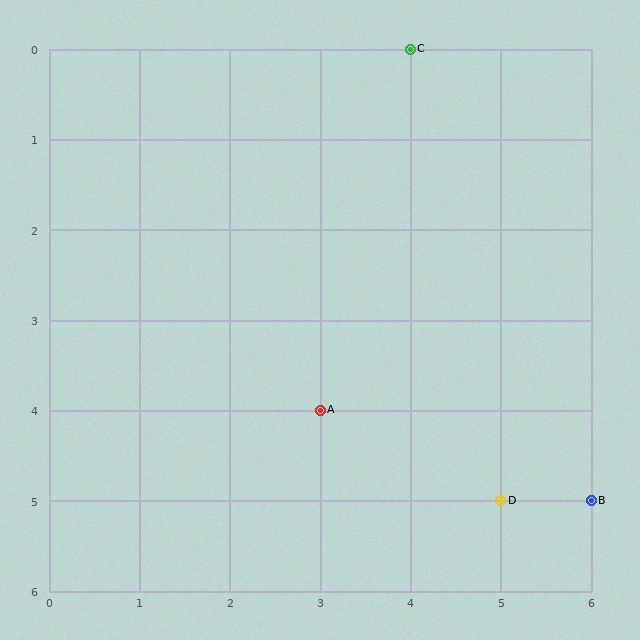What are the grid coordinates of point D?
Point D is at grid coordinates (5, 5).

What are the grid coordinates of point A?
Point A is at grid coordinates (3, 4).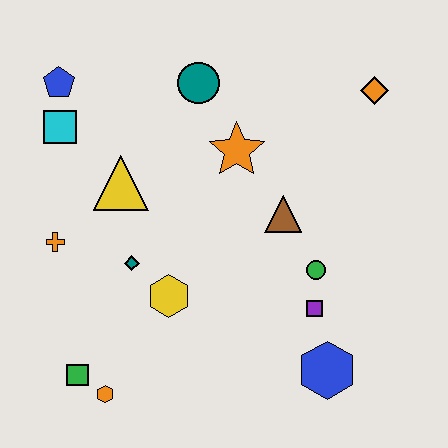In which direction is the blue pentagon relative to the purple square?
The blue pentagon is to the left of the purple square.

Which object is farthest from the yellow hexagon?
The orange diamond is farthest from the yellow hexagon.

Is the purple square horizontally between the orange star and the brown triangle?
No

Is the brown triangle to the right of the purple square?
No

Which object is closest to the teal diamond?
The yellow hexagon is closest to the teal diamond.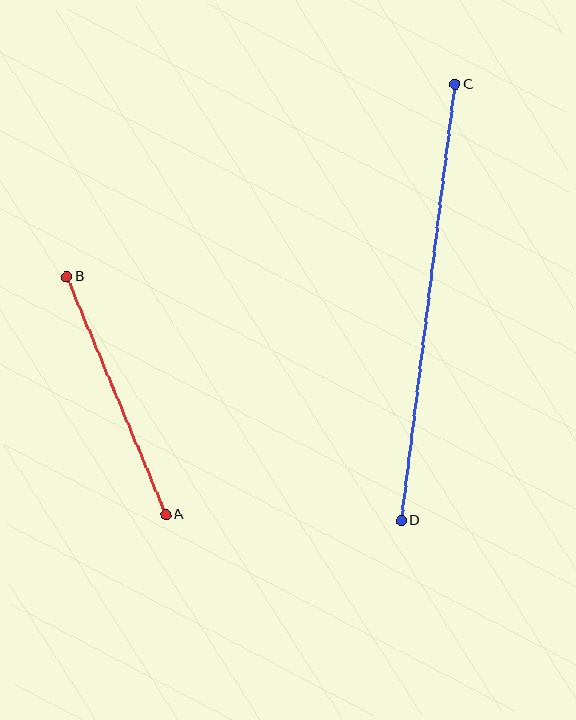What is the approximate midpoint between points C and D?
The midpoint is at approximately (428, 302) pixels.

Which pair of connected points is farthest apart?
Points C and D are farthest apart.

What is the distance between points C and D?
The distance is approximately 440 pixels.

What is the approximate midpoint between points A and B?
The midpoint is at approximately (116, 396) pixels.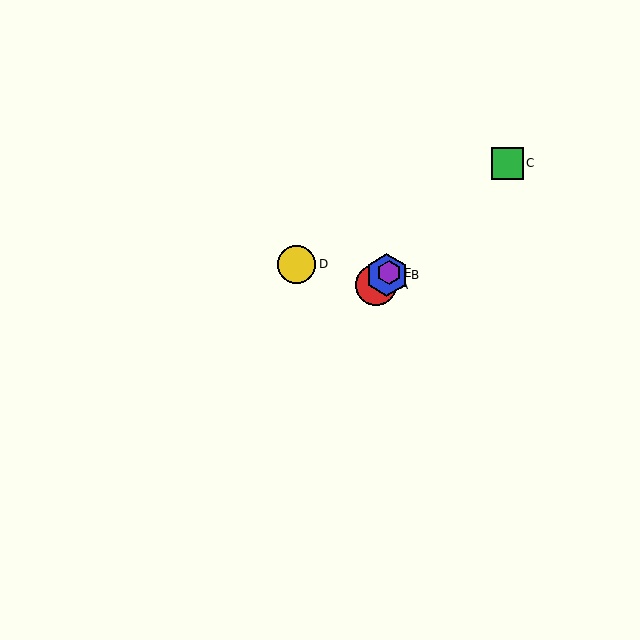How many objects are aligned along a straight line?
4 objects (A, B, C, E) are aligned along a straight line.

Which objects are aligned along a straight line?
Objects A, B, C, E are aligned along a straight line.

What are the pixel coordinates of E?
Object E is at (389, 273).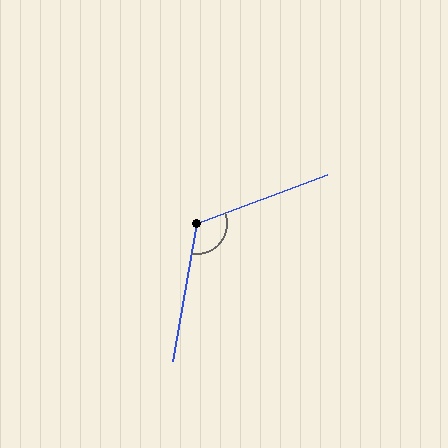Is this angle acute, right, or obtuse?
It is obtuse.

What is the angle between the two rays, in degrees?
Approximately 120 degrees.